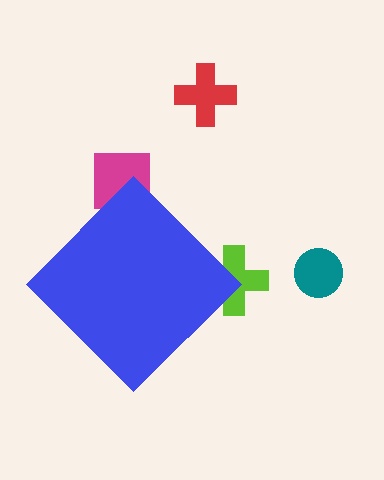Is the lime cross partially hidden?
Yes, the lime cross is partially hidden behind the blue diamond.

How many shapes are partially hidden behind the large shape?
2 shapes are partially hidden.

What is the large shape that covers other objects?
A blue diamond.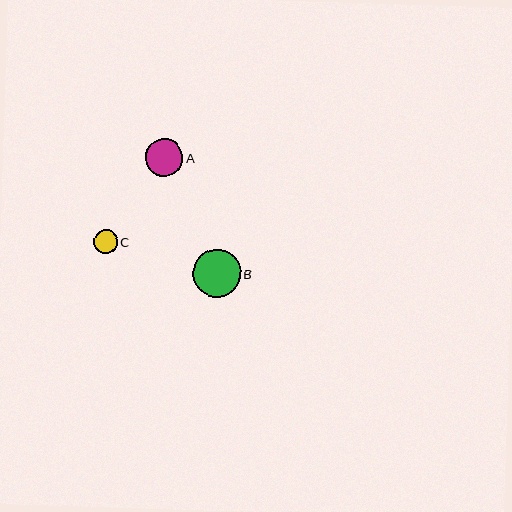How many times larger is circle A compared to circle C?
Circle A is approximately 1.6 times the size of circle C.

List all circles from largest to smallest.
From largest to smallest: B, A, C.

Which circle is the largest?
Circle B is the largest with a size of approximately 48 pixels.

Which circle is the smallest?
Circle C is the smallest with a size of approximately 24 pixels.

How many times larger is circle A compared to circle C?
Circle A is approximately 1.6 times the size of circle C.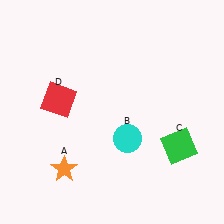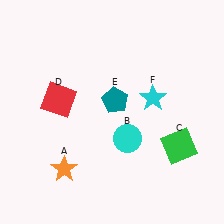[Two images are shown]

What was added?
A teal pentagon (E), a cyan star (F) were added in Image 2.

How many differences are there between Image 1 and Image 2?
There are 2 differences between the two images.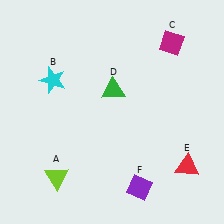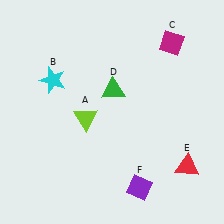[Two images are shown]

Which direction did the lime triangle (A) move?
The lime triangle (A) moved up.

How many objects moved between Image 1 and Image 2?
1 object moved between the two images.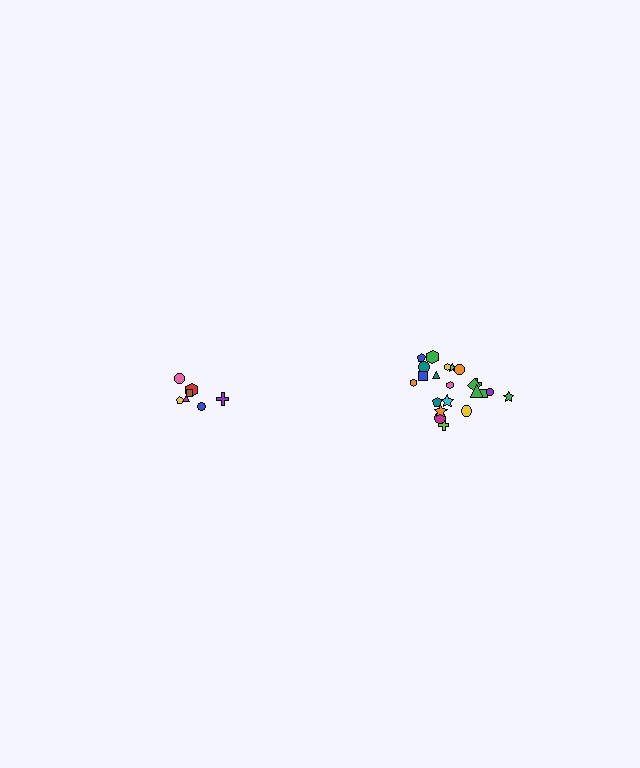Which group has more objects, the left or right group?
The right group.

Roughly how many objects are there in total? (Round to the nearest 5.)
Roughly 30 objects in total.